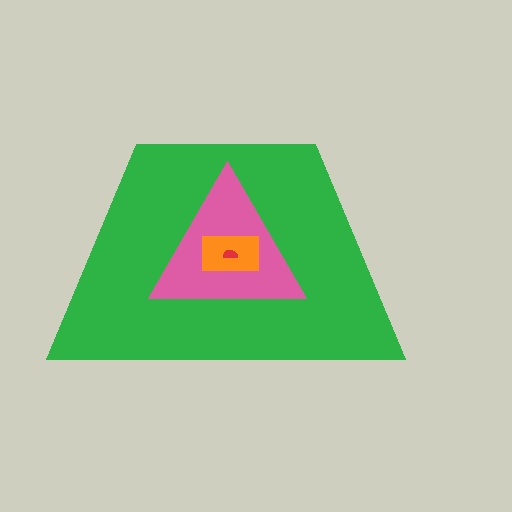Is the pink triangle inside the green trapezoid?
Yes.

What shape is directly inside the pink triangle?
The orange rectangle.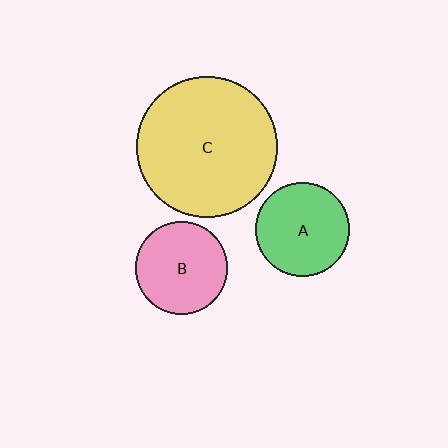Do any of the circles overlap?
No, none of the circles overlap.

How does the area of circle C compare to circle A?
Approximately 2.2 times.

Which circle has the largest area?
Circle C (yellow).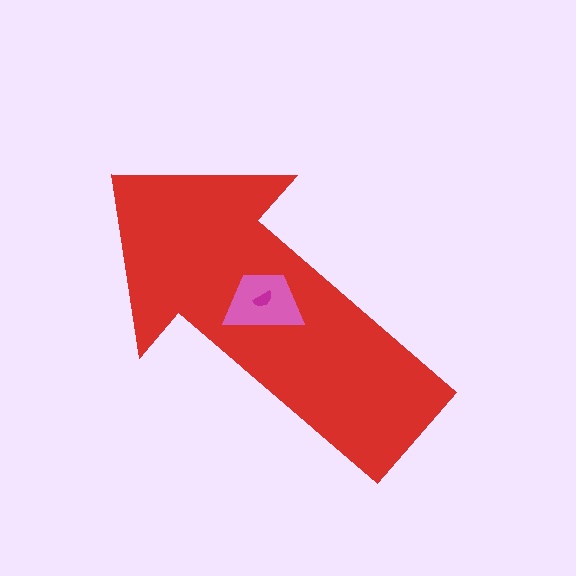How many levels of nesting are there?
3.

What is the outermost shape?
The red arrow.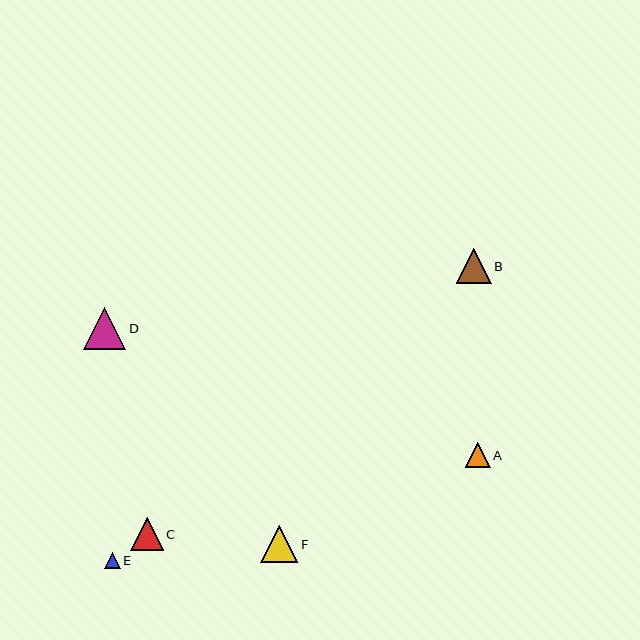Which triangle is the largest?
Triangle D is the largest with a size of approximately 42 pixels.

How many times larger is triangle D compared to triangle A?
Triangle D is approximately 1.7 times the size of triangle A.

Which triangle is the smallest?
Triangle E is the smallest with a size of approximately 16 pixels.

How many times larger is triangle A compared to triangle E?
Triangle A is approximately 1.6 times the size of triangle E.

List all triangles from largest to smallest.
From largest to smallest: D, F, B, C, A, E.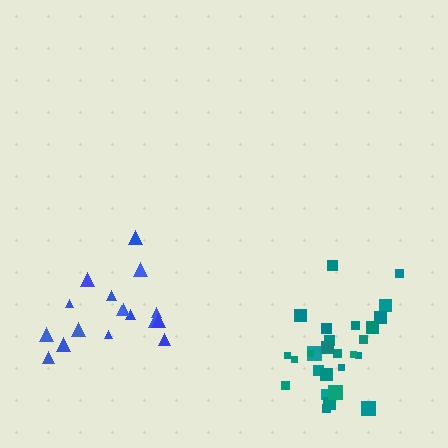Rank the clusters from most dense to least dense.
teal, blue.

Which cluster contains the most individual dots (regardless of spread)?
Teal (27).